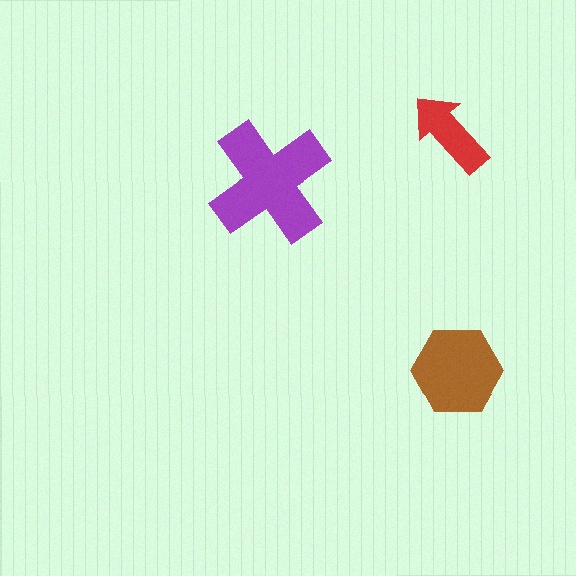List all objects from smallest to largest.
The red arrow, the brown hexagon, the purple cross.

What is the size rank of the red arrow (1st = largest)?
3rd.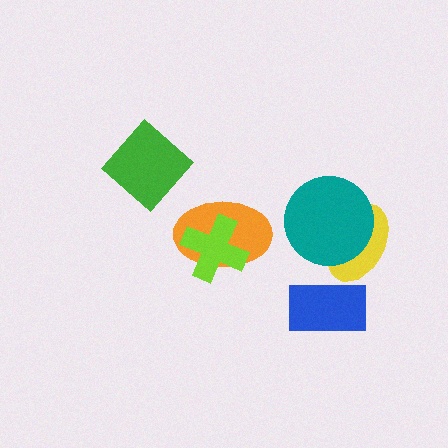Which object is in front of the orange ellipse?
The lime cross is in front of the orange ellipse.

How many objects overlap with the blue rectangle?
0 objects overlap with the blue rectangle.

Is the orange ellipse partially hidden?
Yes, it is partially covered by another shape.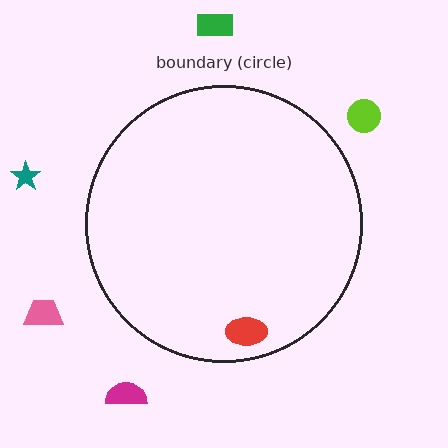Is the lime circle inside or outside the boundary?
Outside.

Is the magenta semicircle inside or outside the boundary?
Outside.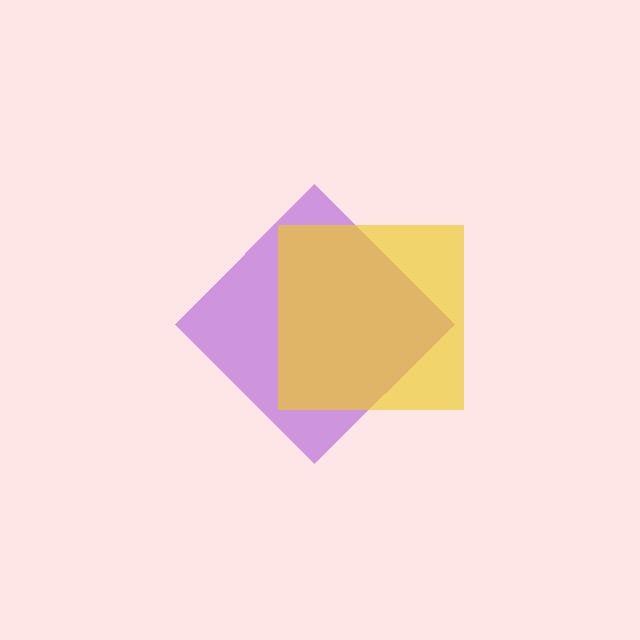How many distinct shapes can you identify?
There are 2 distinct shapes: a purple diamond, a yellow square.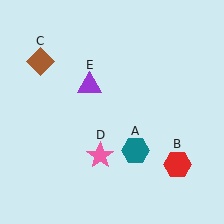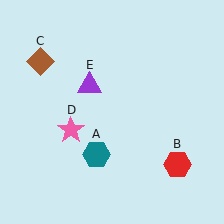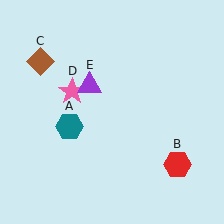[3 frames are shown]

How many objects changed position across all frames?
2 objects changed position: teal hexagon (object A), pink star (object D).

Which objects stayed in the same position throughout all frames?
Red hexagon (object B) and brown diamond (object C) and purple triangle (object E) remained stationary.